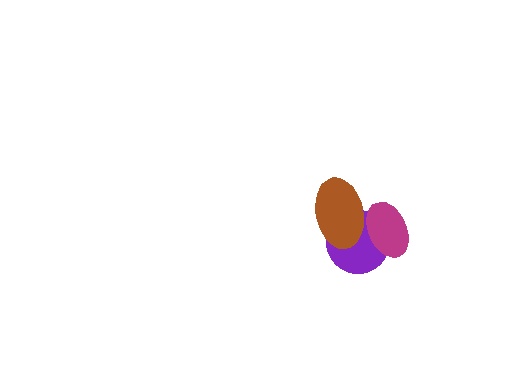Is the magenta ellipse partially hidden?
No, no other shape covers it.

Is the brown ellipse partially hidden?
Yes, it is partially covered by another shape.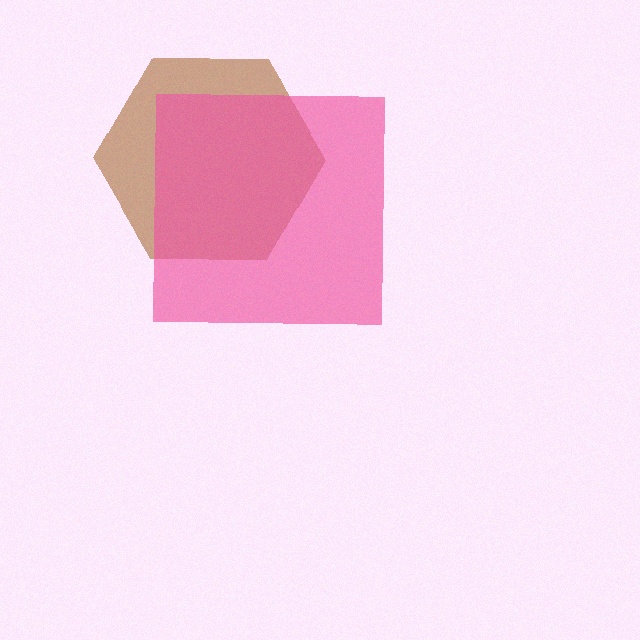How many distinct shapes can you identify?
There are 2 distinct shapes: a brown hexagon, a pink square.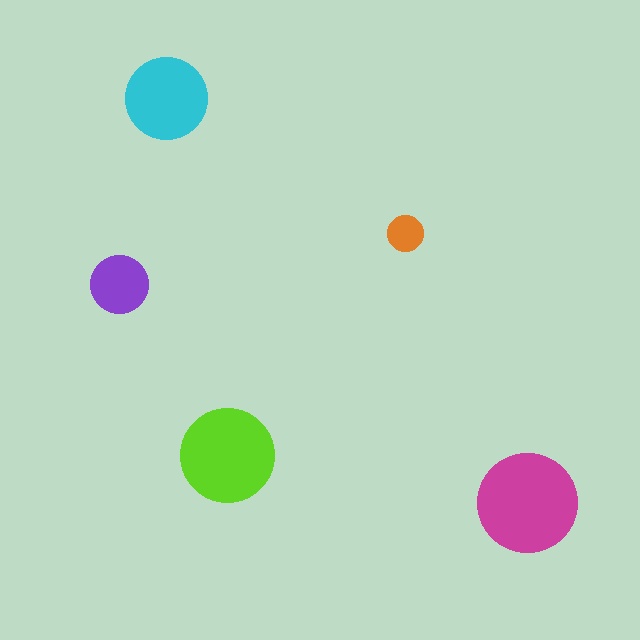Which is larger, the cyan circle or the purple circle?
The cyan one.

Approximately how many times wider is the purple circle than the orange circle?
About 1.5 times wider.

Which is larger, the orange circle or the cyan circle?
The cyan one.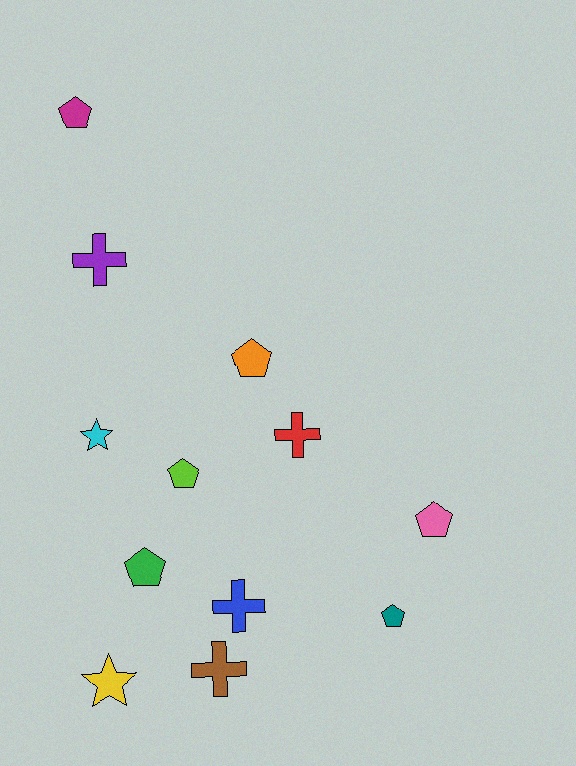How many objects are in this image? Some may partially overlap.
There are 12 objects.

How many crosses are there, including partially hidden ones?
There are 4 crosses.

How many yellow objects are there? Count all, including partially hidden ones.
There is 1 yellow object.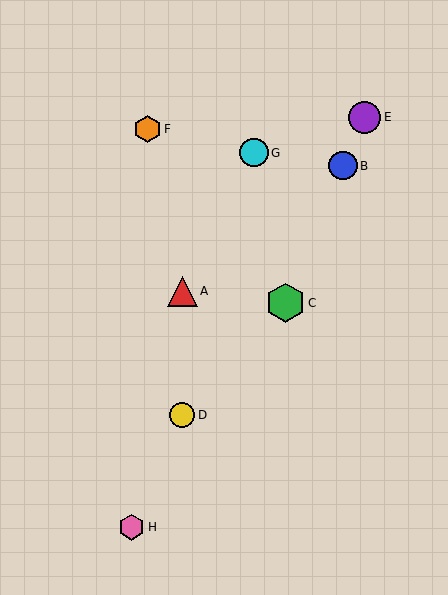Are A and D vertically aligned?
Yes, both are at x≈182.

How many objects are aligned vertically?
2 objects (A, D) are aligned vertically.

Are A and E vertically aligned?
No, A is at x≈182 and E is at x≈365.